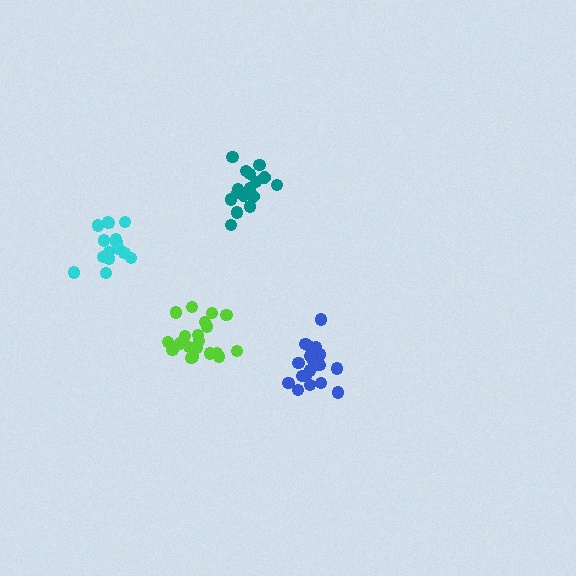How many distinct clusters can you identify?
There are 4 distinct clusters.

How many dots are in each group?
Group 1: 16 dots, Group 2: 15 dots, Group 3: 19 dots, Group 4: 21 dots (71 total).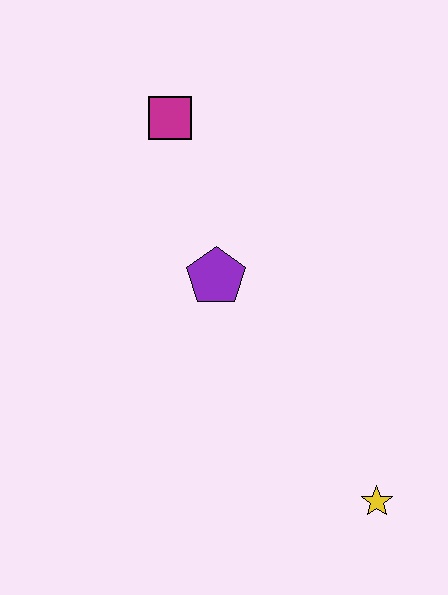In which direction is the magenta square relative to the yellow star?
The magenta square is above the yellow star.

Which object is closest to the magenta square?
The purple pentagon is closest to the magenta square.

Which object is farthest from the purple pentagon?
The yellow star is farthest from the purple pentagon.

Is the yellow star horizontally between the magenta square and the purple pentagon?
No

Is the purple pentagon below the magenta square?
Yes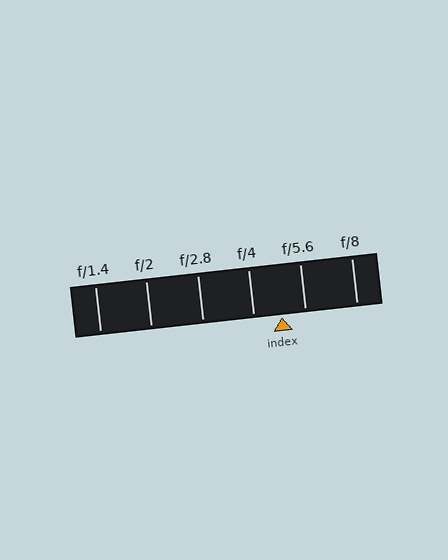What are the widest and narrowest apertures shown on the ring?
The widest aperture shown is f/1.4 and the narrowest is f/8.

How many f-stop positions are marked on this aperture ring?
There are 6 f-stop positions marked.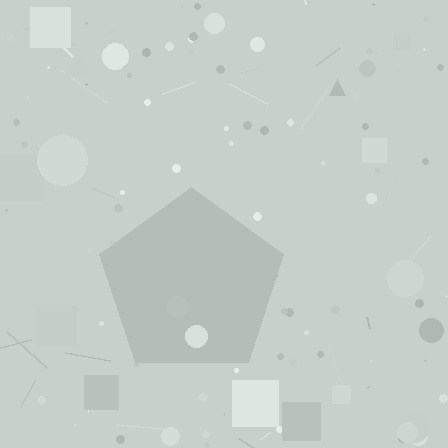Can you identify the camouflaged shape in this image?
The camouflaged shape is a pentagon.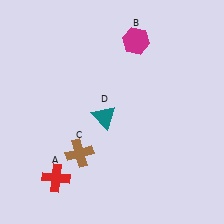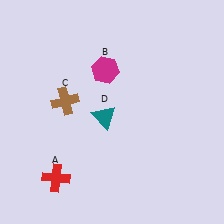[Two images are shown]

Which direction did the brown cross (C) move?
The brown cross (C) moved up.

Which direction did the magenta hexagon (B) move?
The magenta hexagon (B) moved left.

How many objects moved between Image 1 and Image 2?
2 objects moved between the two images.